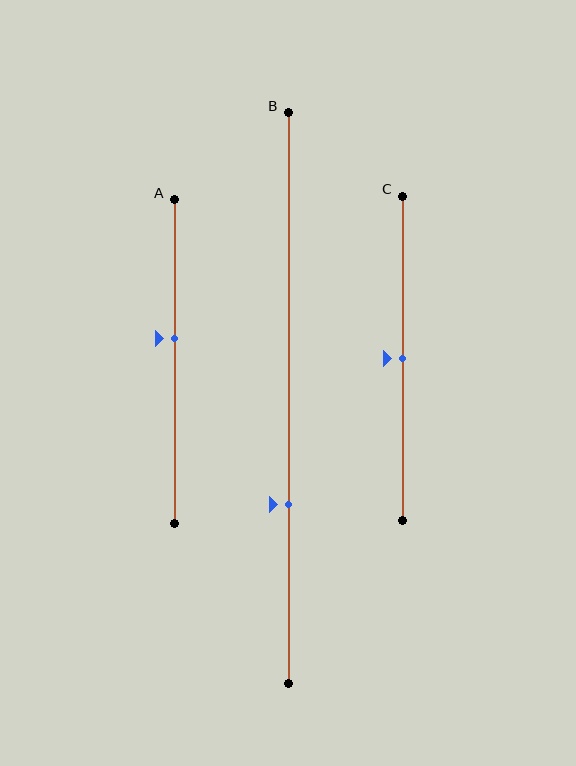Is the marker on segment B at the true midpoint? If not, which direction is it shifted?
No, the marker on segment B is shifted downward by about 19% of the segment length.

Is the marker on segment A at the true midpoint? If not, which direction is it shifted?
No, the marker on segment A is shifted upward by about 7% of the segment length.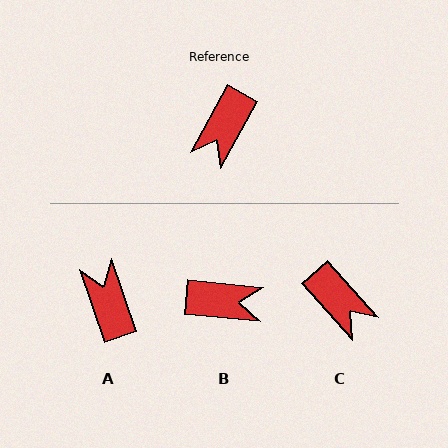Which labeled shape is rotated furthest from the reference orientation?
A, about 133 degrees away.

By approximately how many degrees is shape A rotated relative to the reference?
Approximately 133 degrees clockwise.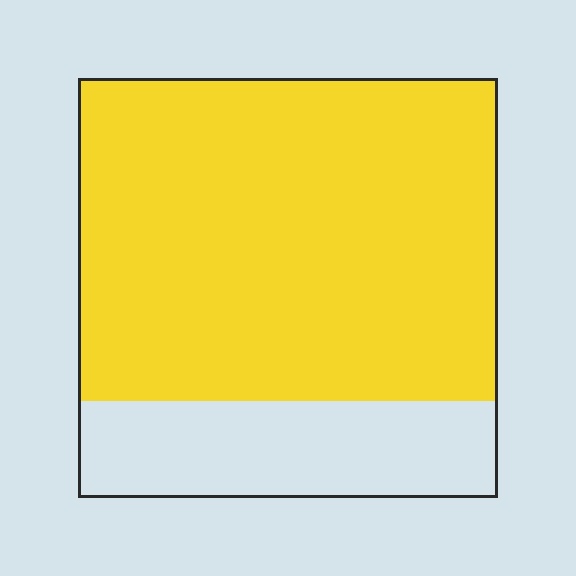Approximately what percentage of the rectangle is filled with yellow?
Approximately 75%.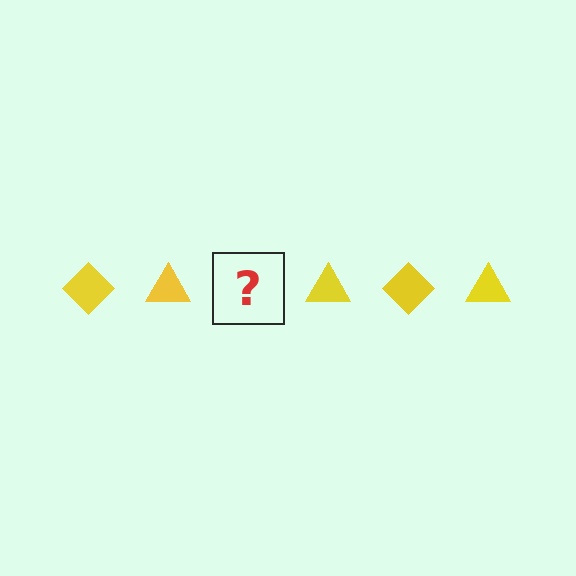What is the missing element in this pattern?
The missing element is a yellow diamond.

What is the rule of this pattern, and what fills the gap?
The rule is that the pattern cycles through diamond, triangle shapes in yellow. The gap should be filled with a yellow diamond.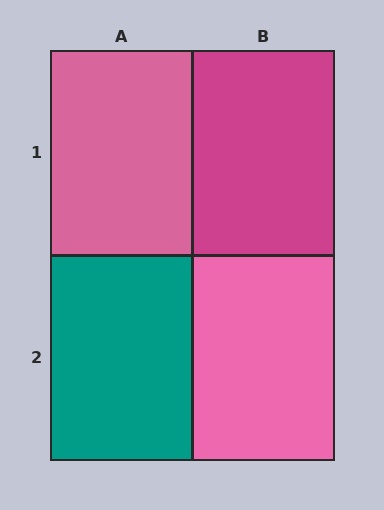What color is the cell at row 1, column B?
Magenta.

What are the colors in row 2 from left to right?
Teal, pink.